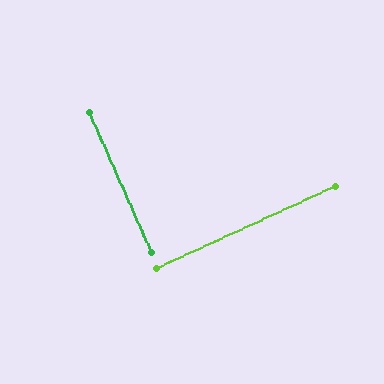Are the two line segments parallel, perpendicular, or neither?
Perpendicular — they meet at approximately 90°.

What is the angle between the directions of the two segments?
Approximately 90 degrees.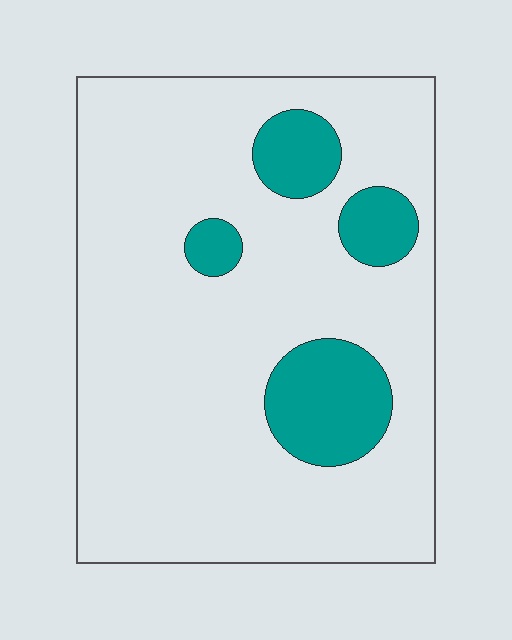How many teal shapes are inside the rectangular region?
4.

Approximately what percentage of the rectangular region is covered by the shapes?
Approximately 15%.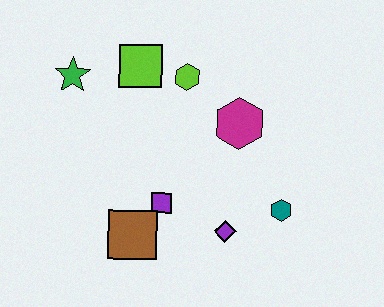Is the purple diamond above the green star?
No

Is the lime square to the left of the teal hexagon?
Yes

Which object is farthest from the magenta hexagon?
The green star is farthest from the magenta hexagon.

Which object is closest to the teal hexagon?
The purple diamond is closest to the teal hexagon.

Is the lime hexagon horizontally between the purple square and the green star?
No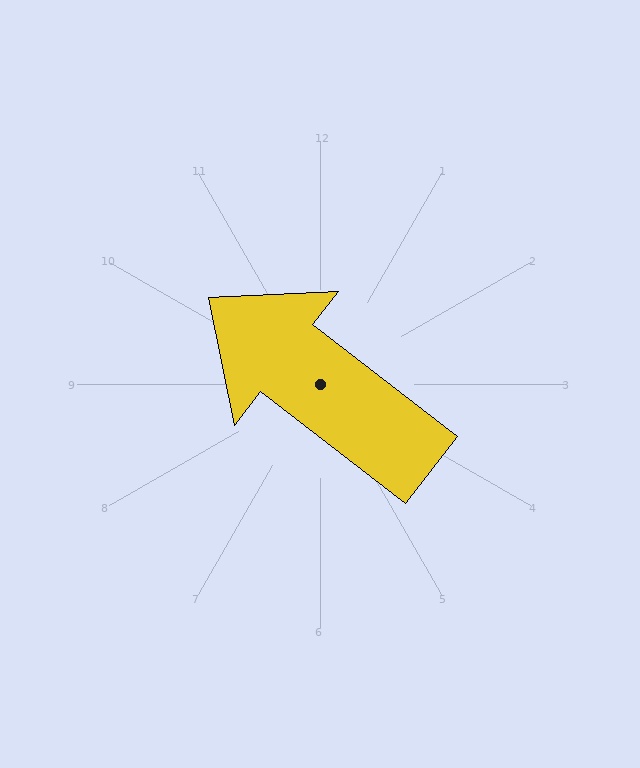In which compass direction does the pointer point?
Northwest.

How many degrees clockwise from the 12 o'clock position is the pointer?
Approximately 308 degrees.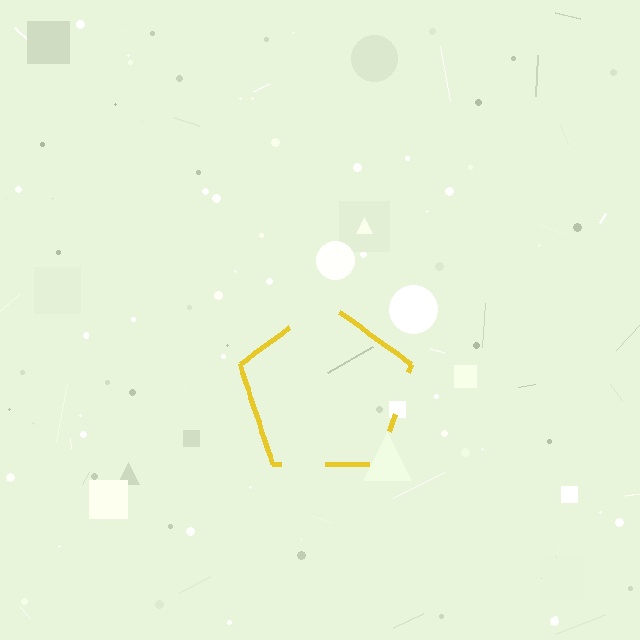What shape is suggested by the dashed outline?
The dashed outline suggests a pentagon.